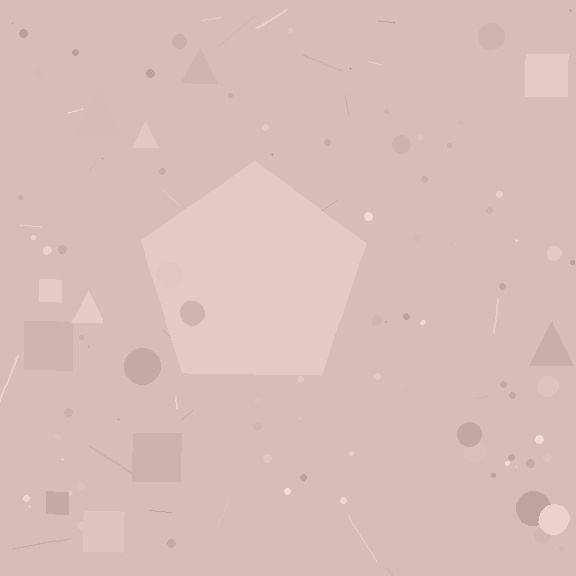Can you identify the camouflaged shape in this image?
The camouflaged shape is a pentagon.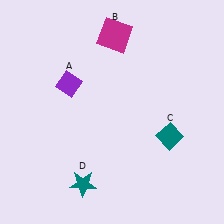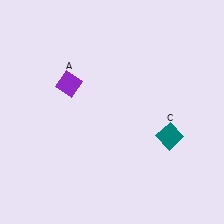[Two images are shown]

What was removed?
The teal star (D), the magenta square (B) were removed in Image 2.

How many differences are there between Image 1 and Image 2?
There are 2 differences between the two images.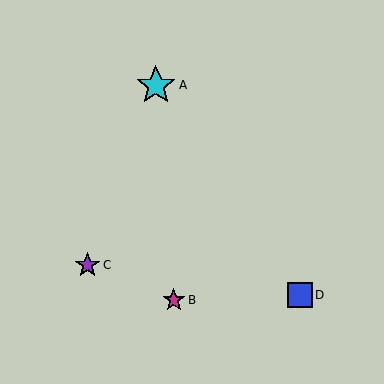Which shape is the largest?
The cyan star (labeled A) is the largest.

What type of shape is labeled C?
Shape C is a purple star.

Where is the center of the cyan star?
The center of the cyan star is at (156, 85).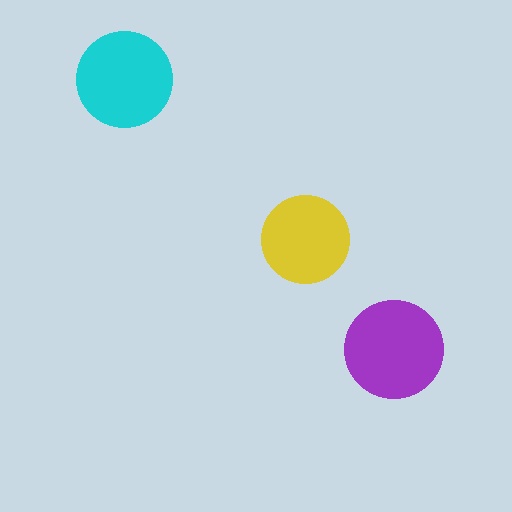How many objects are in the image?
There are 3 objects in the image.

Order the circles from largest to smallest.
the purple one, the cyan one, the yellow one.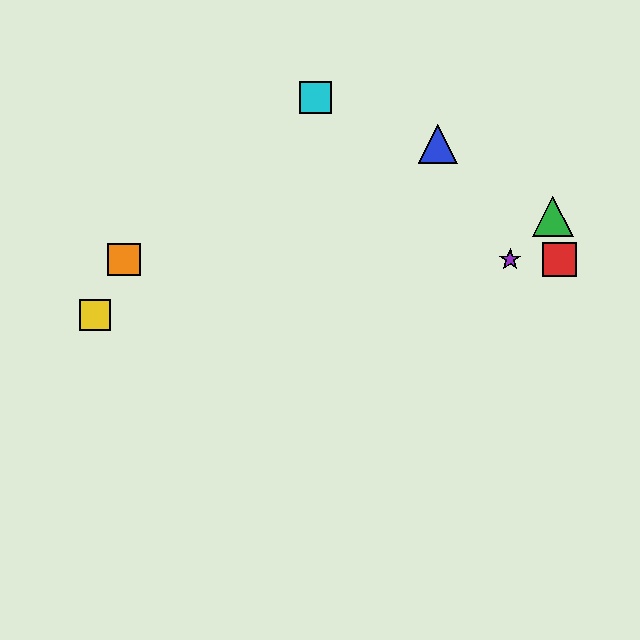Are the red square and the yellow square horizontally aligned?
No, the red square is at y≈259 and the yellow square is at y≈315.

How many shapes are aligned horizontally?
3 shapes (the red square, the purple star, the orange square) are aligned horizontally.